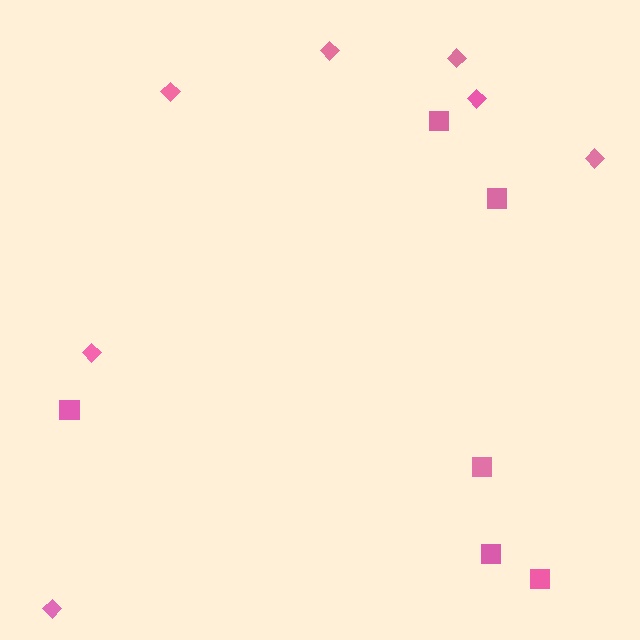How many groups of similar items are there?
There are 2 groups: one group of diamonds (7) and one group of squares (6).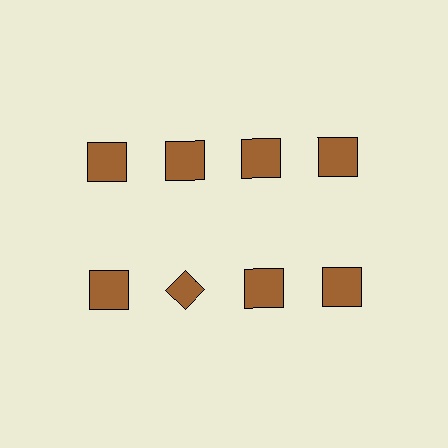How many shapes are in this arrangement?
There are 8 shapes arranged in a grid pattern.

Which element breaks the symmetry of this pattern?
The brown diamond in the second row, second from left column breaks the symmetry. All other shapes are brown squares.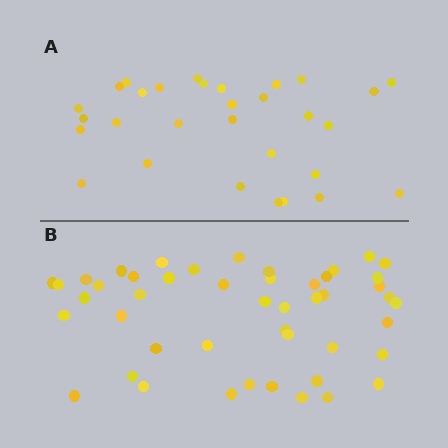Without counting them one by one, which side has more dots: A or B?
Region B (the bottom region) has more dots.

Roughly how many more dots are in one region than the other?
Region B has approximately 15 more dots than region A.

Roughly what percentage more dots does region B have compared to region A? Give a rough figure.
About 55% more.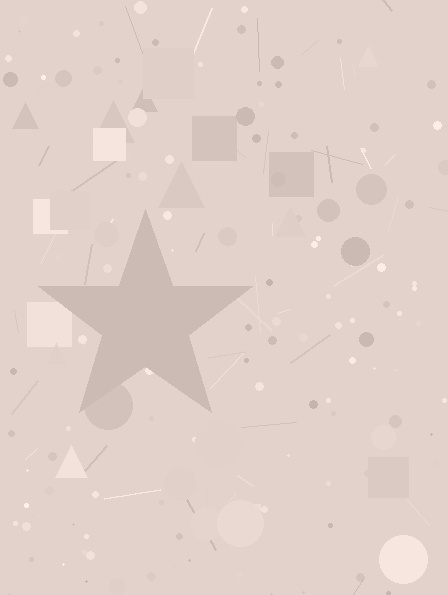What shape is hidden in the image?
A star is hidden in the image.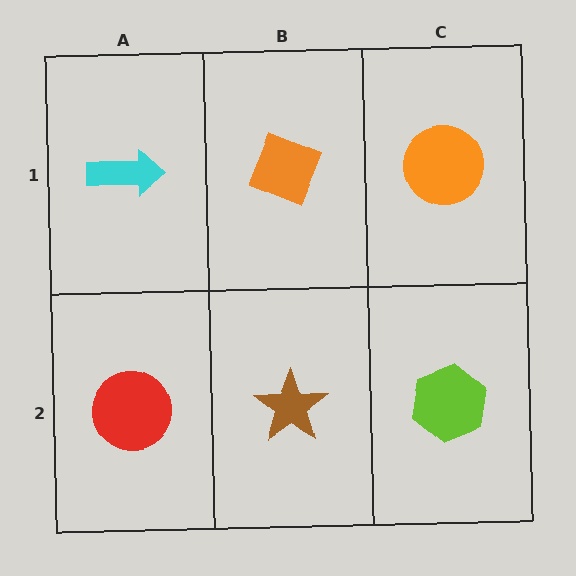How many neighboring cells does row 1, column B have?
3.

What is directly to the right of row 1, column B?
An orange circle.